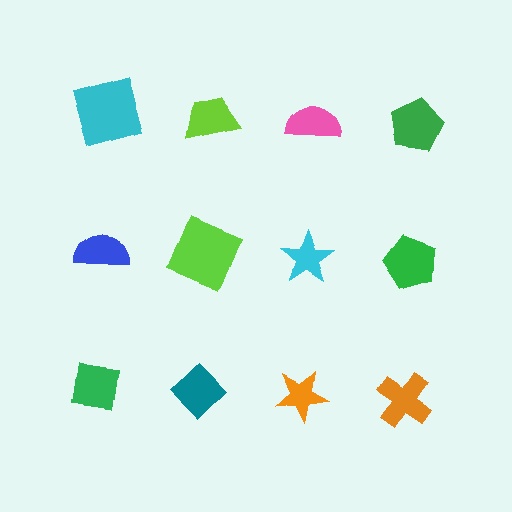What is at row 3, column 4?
An orange cross.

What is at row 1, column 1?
A cyan square.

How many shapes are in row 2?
4 shapes.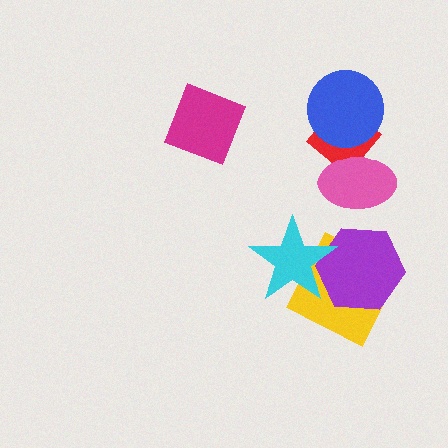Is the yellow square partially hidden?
Yes, it is partially covered by another shape.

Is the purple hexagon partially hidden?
Yes, it is partially covered by another shape.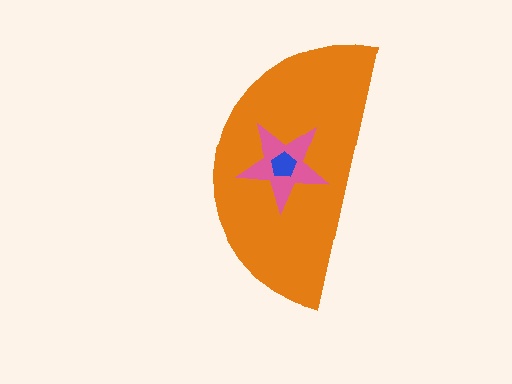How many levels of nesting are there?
3.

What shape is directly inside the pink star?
The blue pentagon.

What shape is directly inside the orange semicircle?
The pink star.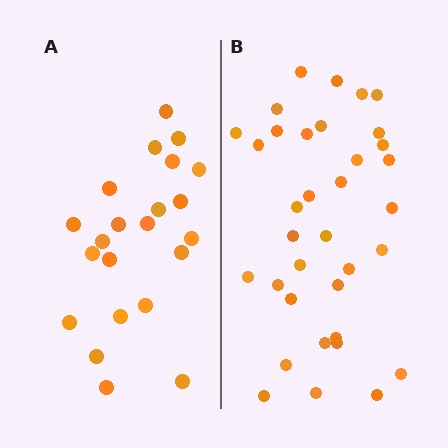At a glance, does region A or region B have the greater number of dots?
Region B (the right region) has more dots.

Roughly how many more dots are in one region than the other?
Region B has approximately 15 more dots than region A.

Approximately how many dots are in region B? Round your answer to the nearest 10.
About 40 dots. (The exact count is 35, which rounds to 40.)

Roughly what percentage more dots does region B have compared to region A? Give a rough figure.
About 60% more.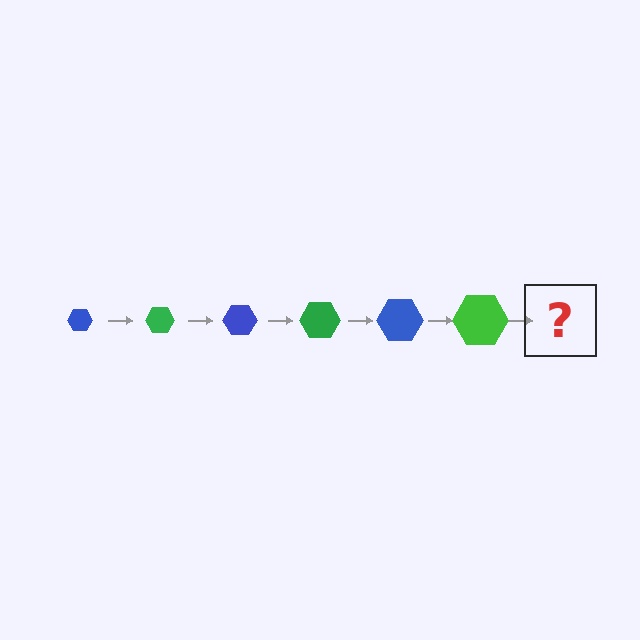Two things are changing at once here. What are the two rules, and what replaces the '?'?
The two rules are that the hexagon grows larger each step and the color cycles through blue and green. The '?' should be a blue hexagon, larger than the previous one.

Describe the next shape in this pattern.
It should be a blue hexagon, larger than the previous one.